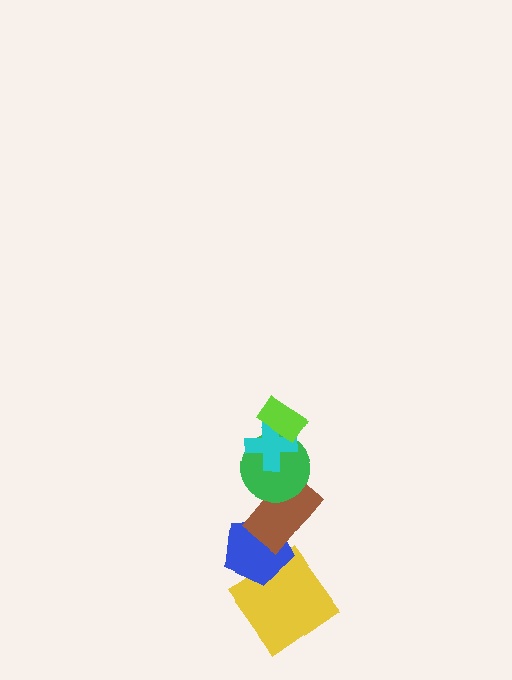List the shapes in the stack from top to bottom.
From top to bottom: the lime rectangle, the cyan cross, the green circle, the brown rectangle, the blue pentagon, the yellow diamond.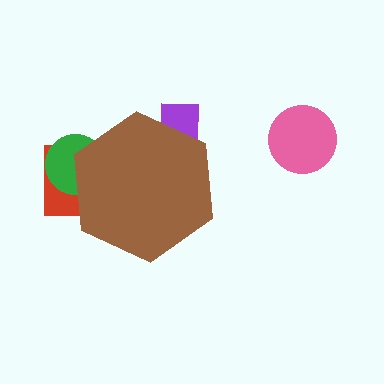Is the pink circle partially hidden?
No, the pink circle is fully visible.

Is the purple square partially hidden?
Yes, the purple square is partially hidden behind the brown hexagon.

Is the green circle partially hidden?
Yes, the green circle is partially hidden behind the brown hexagon.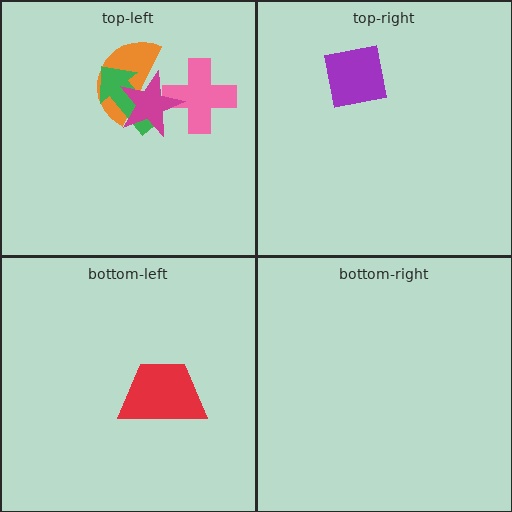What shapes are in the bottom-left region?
The red trapezoid.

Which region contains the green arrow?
The top-left region.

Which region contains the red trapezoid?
The bottom-left region.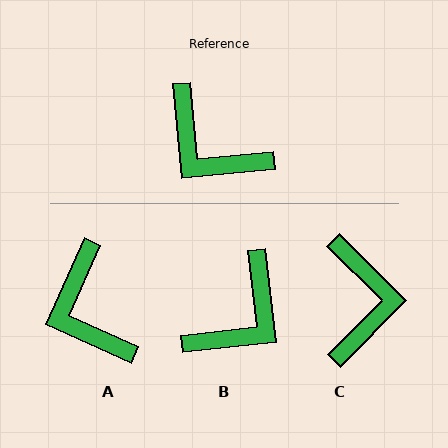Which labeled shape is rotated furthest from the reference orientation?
C, about 130 degrees away.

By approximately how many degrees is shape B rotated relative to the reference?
Approximately 91 degrees counter-clockwise.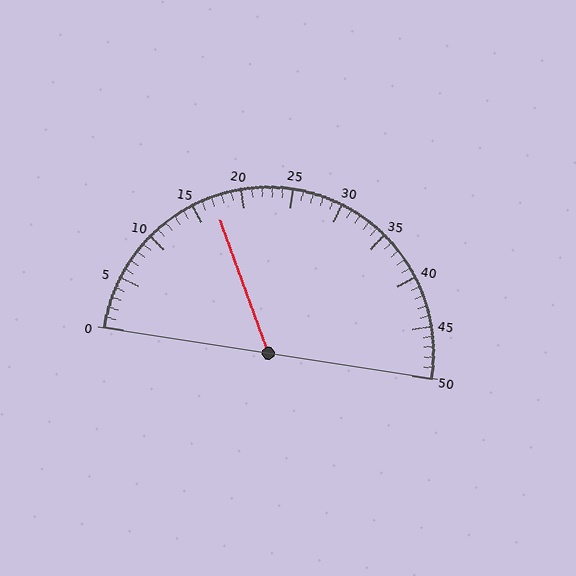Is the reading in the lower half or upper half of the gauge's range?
The reading is in the lower half of the range (0 to 50).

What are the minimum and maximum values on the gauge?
The gauge ranges from 0 to 50.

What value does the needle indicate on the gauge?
The needle indicates approximately 17.